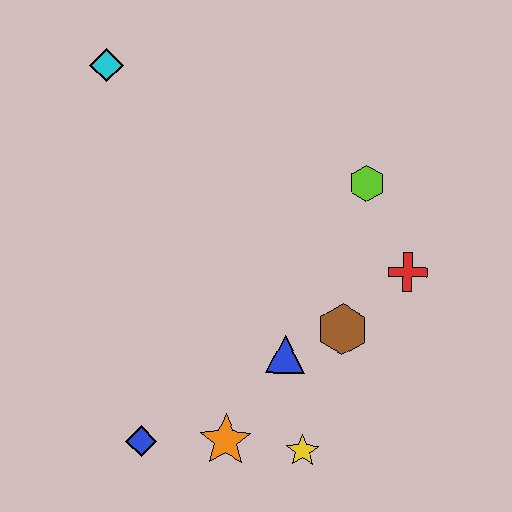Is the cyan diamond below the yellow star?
No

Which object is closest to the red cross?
The brown hexagon is closest to the red cross.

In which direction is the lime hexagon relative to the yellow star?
The lime hexagon is above the yellow star.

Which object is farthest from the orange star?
The cyan diamond is farthest from the orange star.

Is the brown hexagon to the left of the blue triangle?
No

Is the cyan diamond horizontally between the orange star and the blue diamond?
No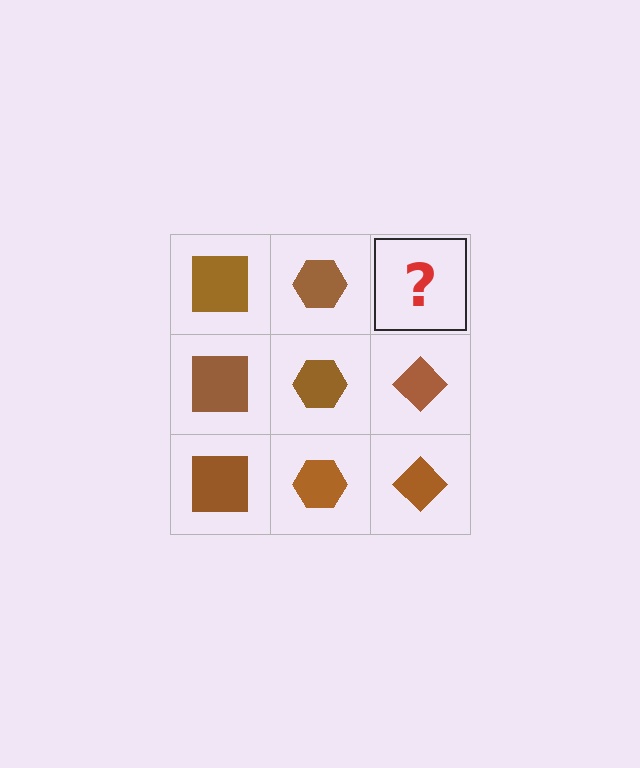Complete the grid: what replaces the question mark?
The question mark should be replaced with a brown diamond.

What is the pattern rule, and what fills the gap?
The rule is that each column has a consistent shape. The gap should be filled with a brown diamond.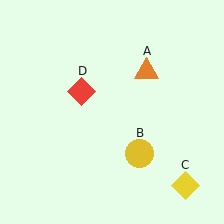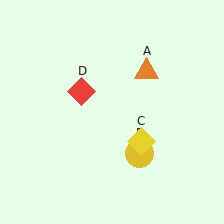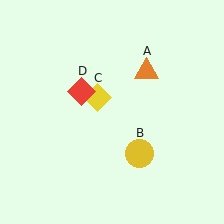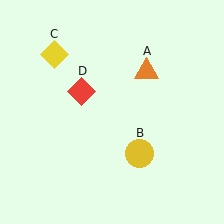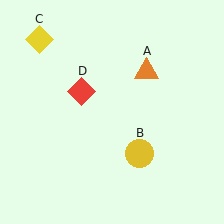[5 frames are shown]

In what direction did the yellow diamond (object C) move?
The yellow diamond (object C) moved up and to the left.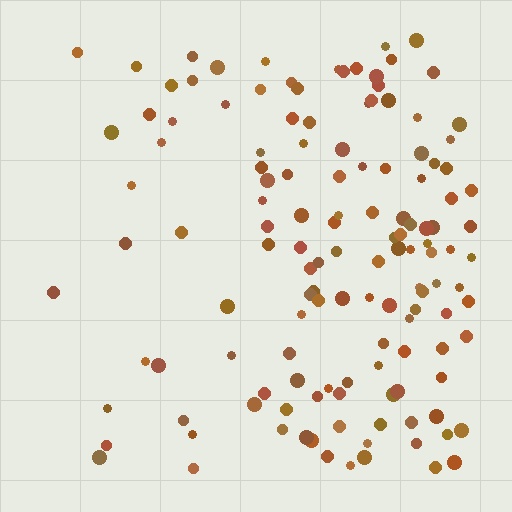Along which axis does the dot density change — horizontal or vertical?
Horizontal.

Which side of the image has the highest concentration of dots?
The right.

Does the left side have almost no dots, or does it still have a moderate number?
Still a moderate number, just noticeably fewer than the right.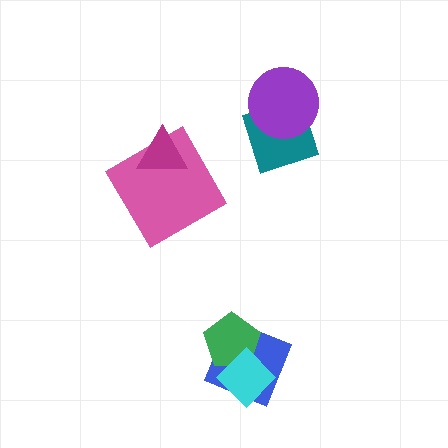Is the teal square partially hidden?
Yes, it is partially covered by another shape.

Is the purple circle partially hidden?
No, no other shape covers it.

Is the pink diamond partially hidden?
Yes, it is partially covered by another shape.